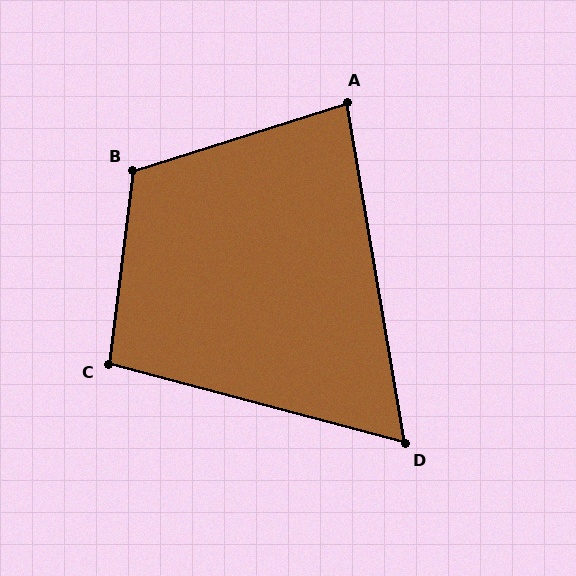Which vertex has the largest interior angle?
B, at approximately 115 degrees.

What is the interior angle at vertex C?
Approximately 98 degrees (obtuse).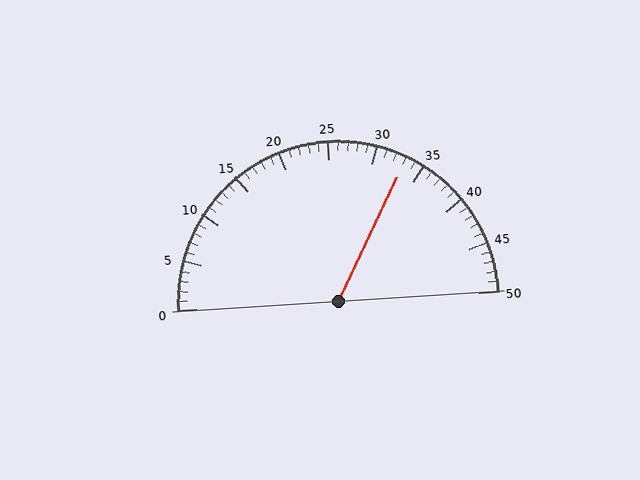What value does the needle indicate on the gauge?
The needle indicates approximately 33.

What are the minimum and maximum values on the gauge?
The gauge ranges from 0 to 50.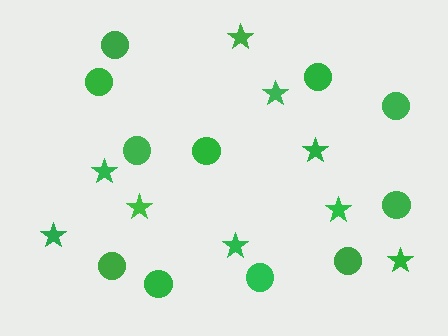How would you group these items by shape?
There are 2 groups: one group of circles (11) and one group of stars (9).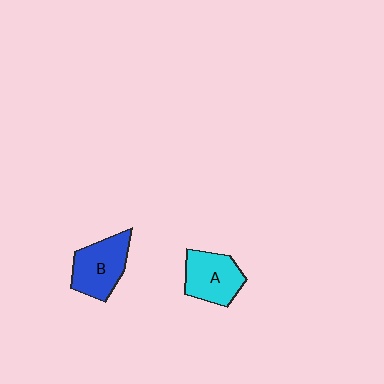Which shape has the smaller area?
Shape A (cyan).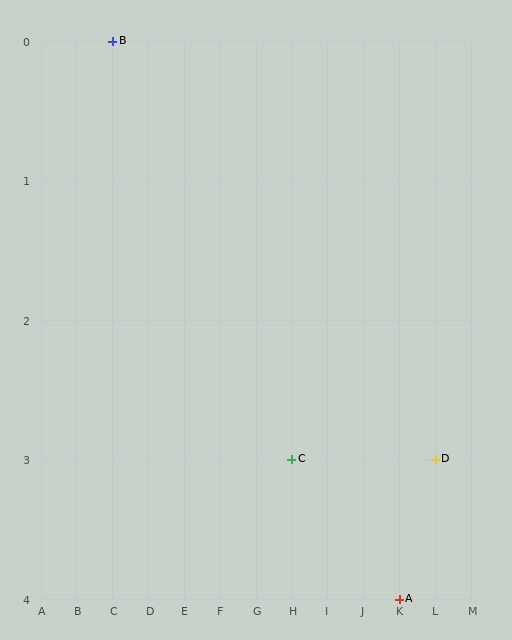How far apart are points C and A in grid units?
Points C and A are 3 columns and 1 row apart (about 3.2 grid units diagonally).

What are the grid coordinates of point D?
Point D is at grid coordinates (L, 3).